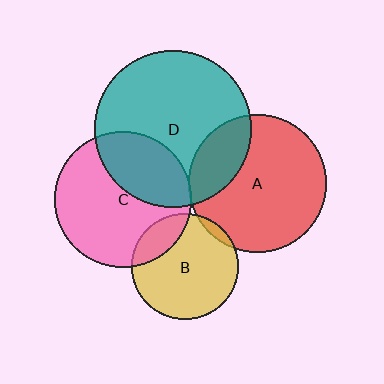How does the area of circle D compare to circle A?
Approximately 1.3 times.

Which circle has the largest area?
Circle D (teal).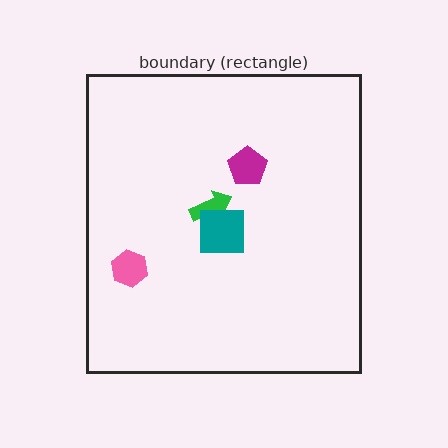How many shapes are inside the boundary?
4 inside, 0 outside.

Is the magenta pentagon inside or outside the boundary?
Inside.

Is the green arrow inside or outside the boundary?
Inside.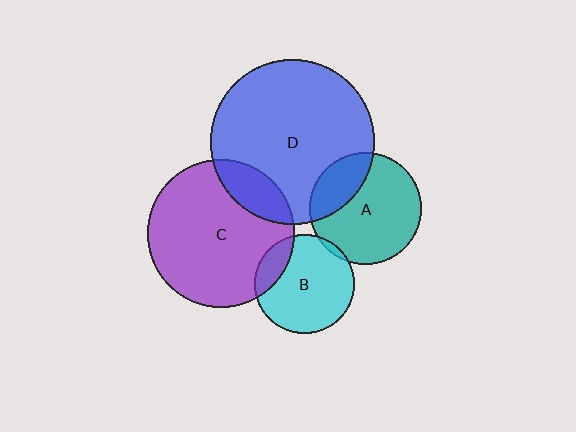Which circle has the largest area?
Circle D (blue).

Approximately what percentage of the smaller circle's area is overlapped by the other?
Approximately 15%.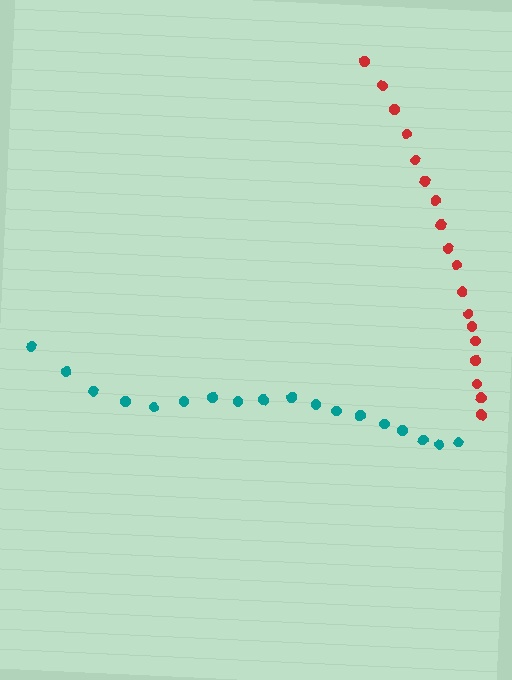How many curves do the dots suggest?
There are 2 distinct paths.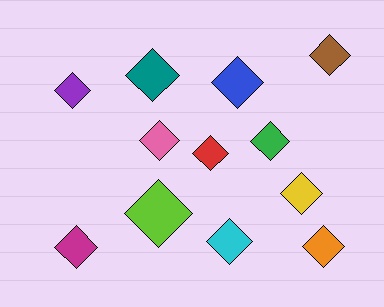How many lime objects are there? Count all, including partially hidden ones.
There is 1 lime object.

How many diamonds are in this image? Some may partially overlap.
There are 12 diamonds.